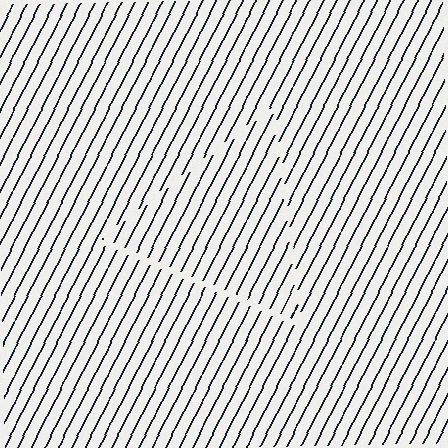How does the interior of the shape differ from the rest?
The interior of the shape contains the same grating, shifted by half a period — the contour is defined by the phase discontinuity where line-ends from the inner and outer gratings abut.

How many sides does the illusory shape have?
3 sides — the line-ends trace a triangle.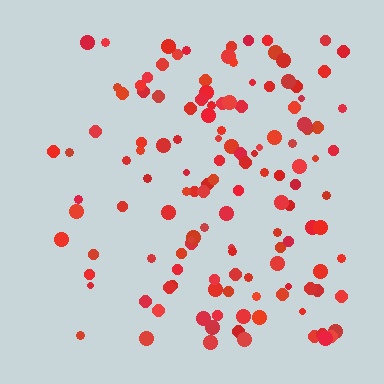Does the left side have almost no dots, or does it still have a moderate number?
Still a moderate number, just noticeably fewer than the right.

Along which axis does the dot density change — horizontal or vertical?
Horizontal.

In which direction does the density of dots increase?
From left to right, with the right side densest.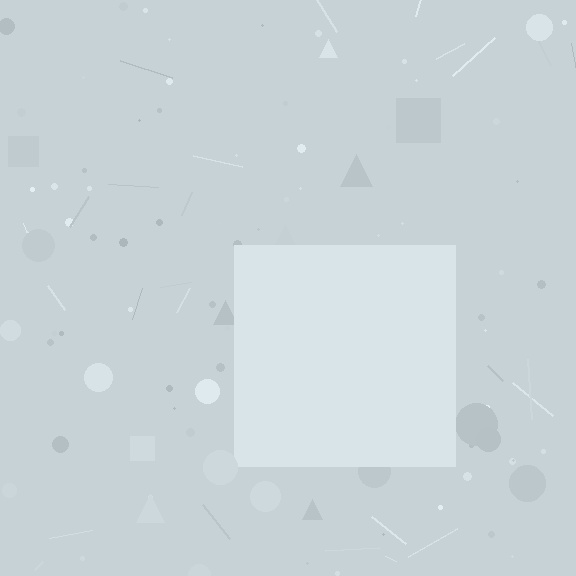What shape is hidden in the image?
A square is hidden in the image.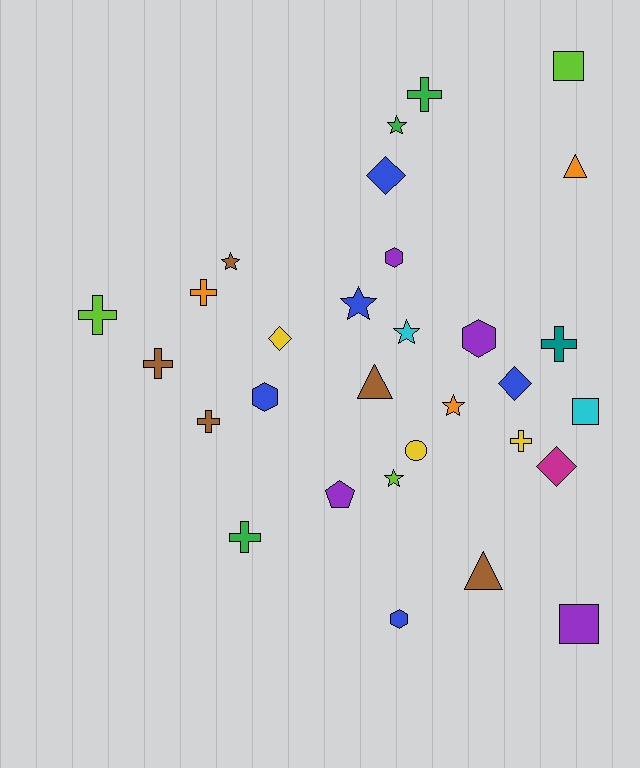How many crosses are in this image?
There are 8 crosses.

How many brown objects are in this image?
There are 5 brown objects.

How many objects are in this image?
There are 30 objects.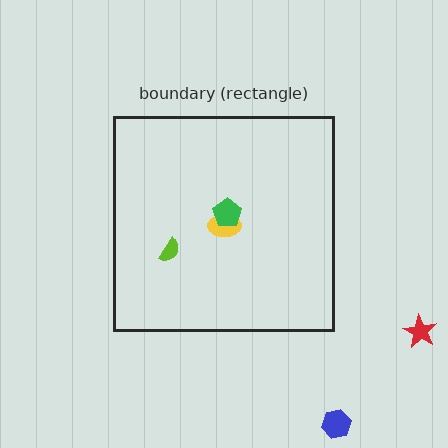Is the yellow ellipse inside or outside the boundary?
Inside.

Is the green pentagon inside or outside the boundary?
Inside.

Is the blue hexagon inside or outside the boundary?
Outside.